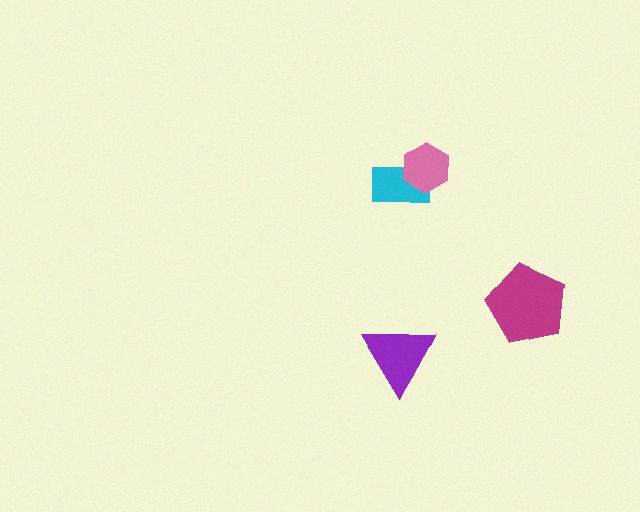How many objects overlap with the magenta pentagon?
0 objects overlap with the magenta pentagon.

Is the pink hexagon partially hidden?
No, no other shape covers it.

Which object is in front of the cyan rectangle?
The pink hexagon is in front of the cyan rectangle.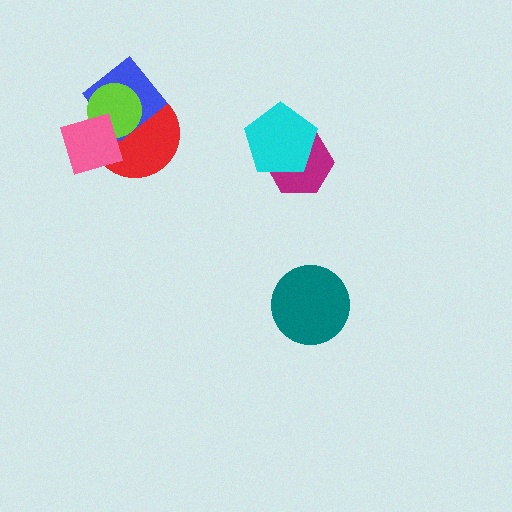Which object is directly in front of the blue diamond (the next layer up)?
The lime circle is directly in front of the blue diamond.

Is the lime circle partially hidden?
Yes, it is partially covered by another shape.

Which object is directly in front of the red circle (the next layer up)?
The blue diamond is directly in front of the red circle.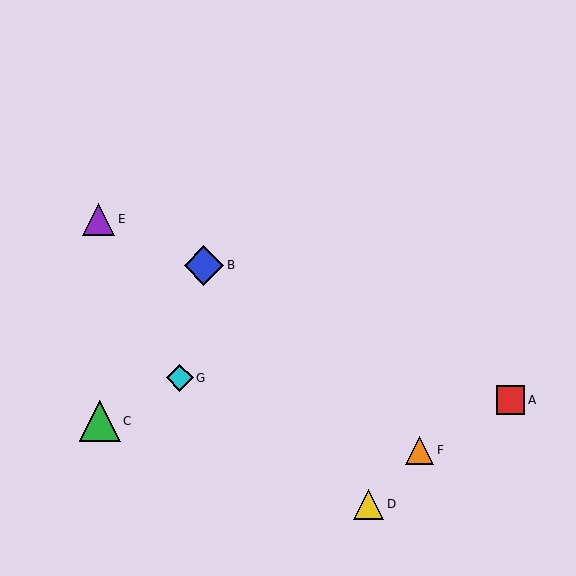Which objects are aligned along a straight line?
Objects A, B, E are aligned along a straight line.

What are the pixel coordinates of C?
Object C is at (100, 421).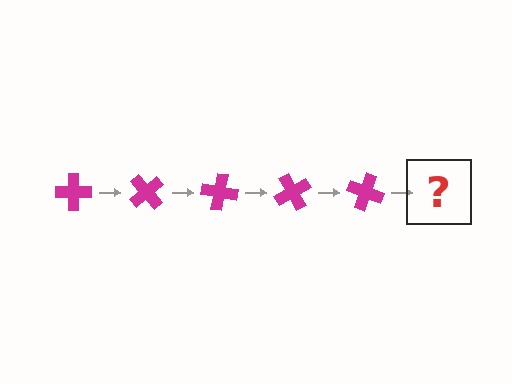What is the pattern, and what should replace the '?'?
The pattern is that the cross rotates 50 degrees each step. The '?' should be a magenta cross rotated 250 degrees.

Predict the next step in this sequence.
The next step is a magenta cross rotated 250 degrees.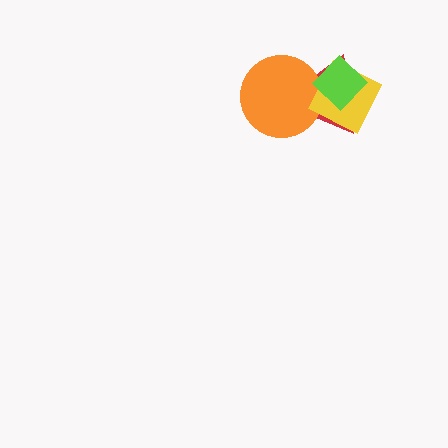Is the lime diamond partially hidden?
No, no other shape covers it.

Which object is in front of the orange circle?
The lime diamond is in front of the orange circle.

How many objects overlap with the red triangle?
3 objects overlap with the red triangle.